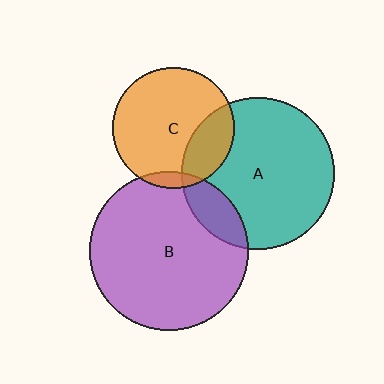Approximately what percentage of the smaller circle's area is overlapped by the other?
Approximately 25%.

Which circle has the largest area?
Circle B (purple).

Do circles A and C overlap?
Yes.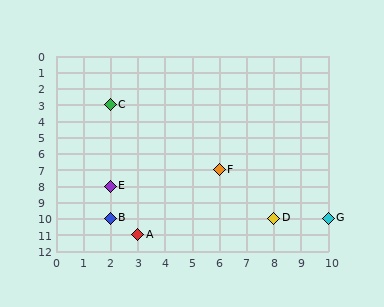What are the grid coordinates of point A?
Point A is at grid coordinates (3, 11).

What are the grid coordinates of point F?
Point F is at grid coordinates (6, 7).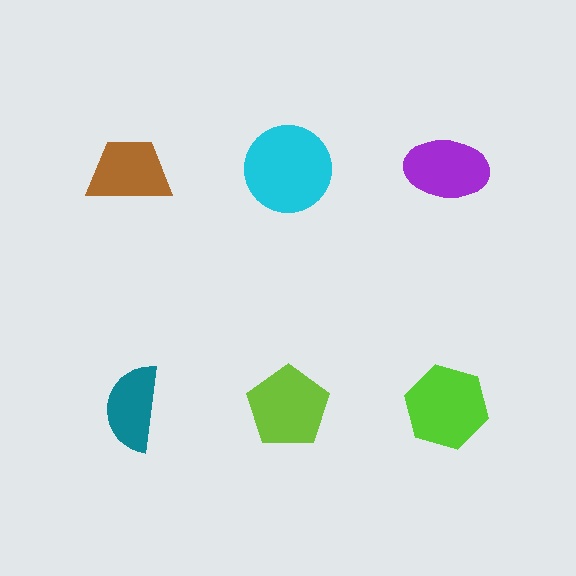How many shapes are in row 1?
3 shapes.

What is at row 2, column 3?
A lime hexagon.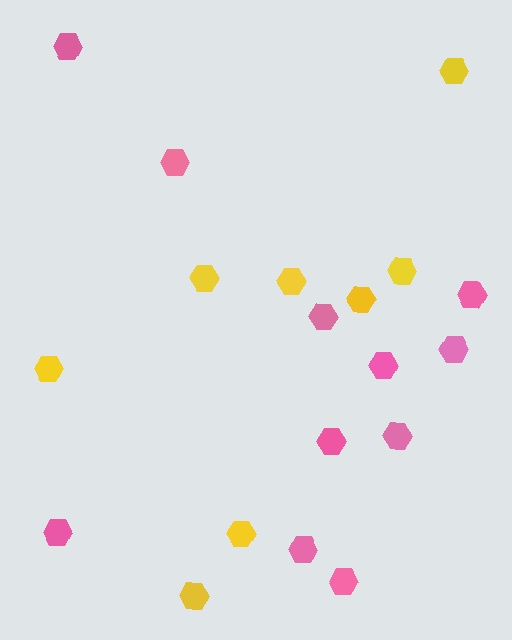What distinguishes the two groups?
There are 2 groups: one group of pink hexagons (11) and one group of yellow hexagons (8).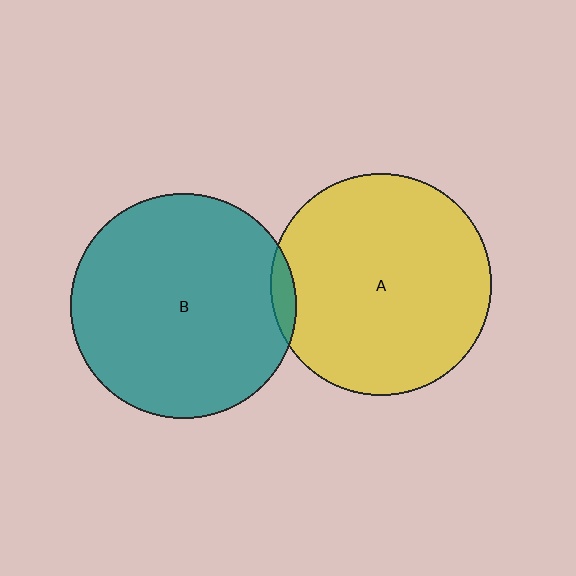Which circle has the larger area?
Circle B (teal).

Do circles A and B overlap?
Yes.